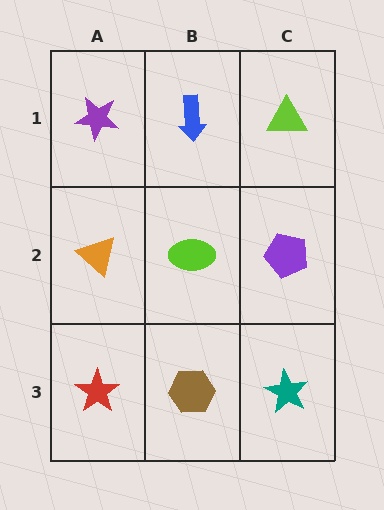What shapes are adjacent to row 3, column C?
A purple pentagon (row 2, column C), a brown hexagon (row 3, column B).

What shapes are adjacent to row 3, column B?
A lime ellipse (row 2, column B), a red star (row 3, column A), a teal star (row 3, column C).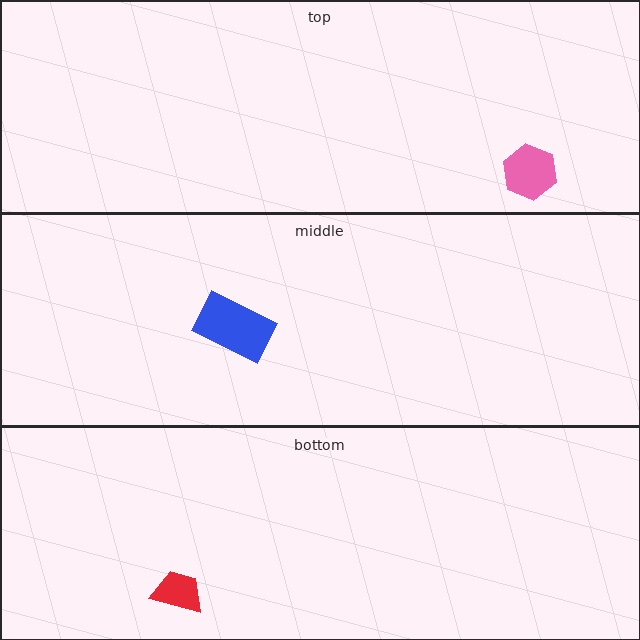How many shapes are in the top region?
1.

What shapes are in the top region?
The pink hexagon.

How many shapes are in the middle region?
1.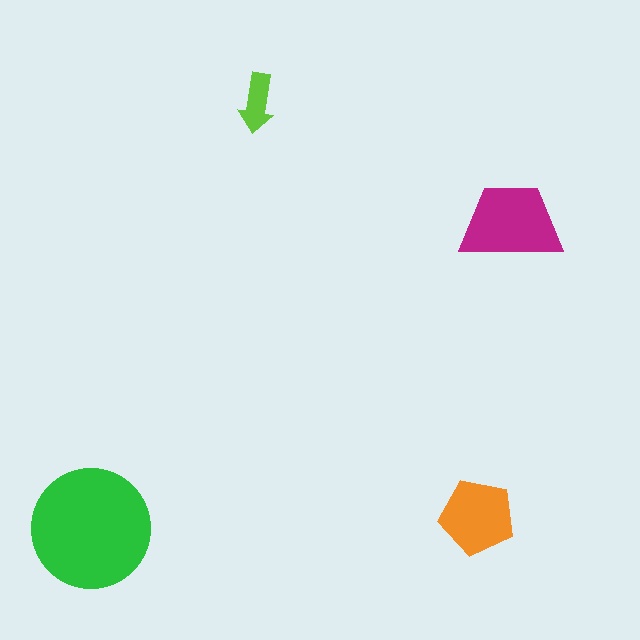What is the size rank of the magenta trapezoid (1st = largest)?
2nd.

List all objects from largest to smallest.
The green circle, the magenta trapezoid, the orange pentagon, the lime arrow.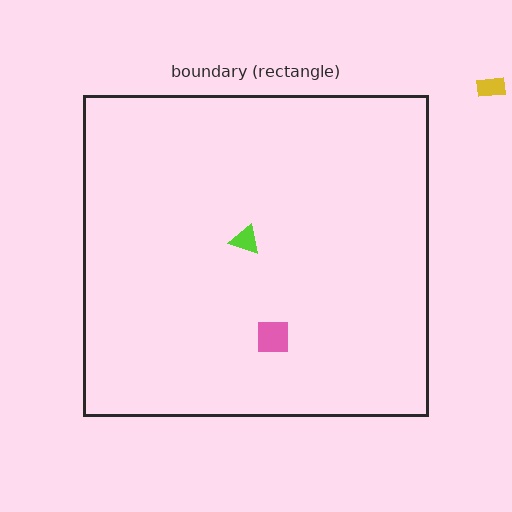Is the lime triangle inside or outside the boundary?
Inside.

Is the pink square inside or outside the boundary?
Inside.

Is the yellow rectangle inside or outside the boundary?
Outside.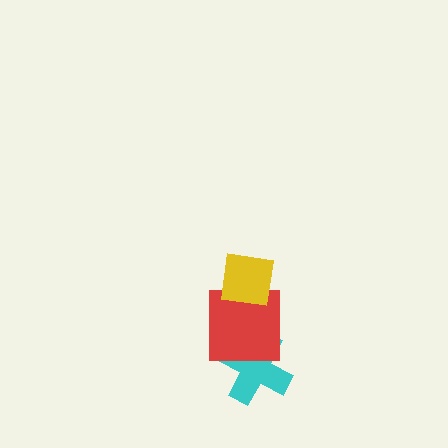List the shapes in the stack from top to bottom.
From top to bottom: the yellow square, the red square, the cyan cross.